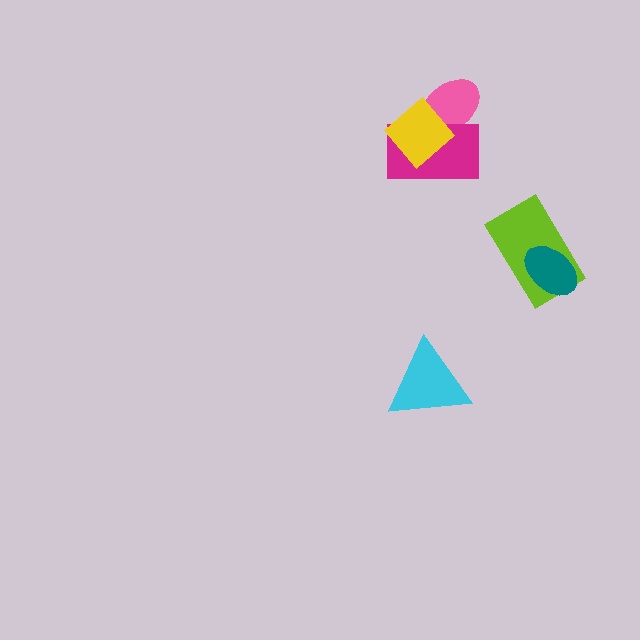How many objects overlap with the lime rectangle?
1 object overlaps with the lime rectangle.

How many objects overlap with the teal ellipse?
1 object overlaps with the teal ellipse.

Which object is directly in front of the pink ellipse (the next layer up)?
The magenta rectangle is directly in front of the pink ellipse.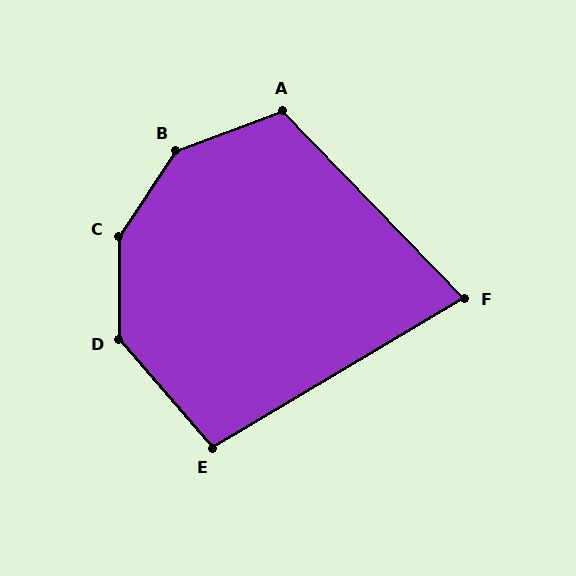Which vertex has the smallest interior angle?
F, at approximately 76 degrees.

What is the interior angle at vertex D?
Approximately 139 degrees (obtuse).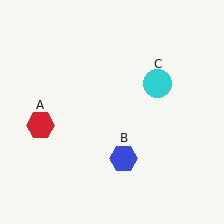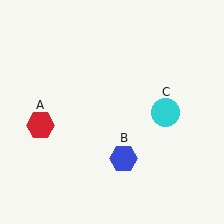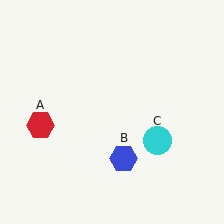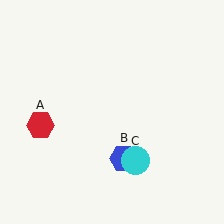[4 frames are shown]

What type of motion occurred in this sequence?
The cyan circle (object C) rotated clockwise around the center of the scene.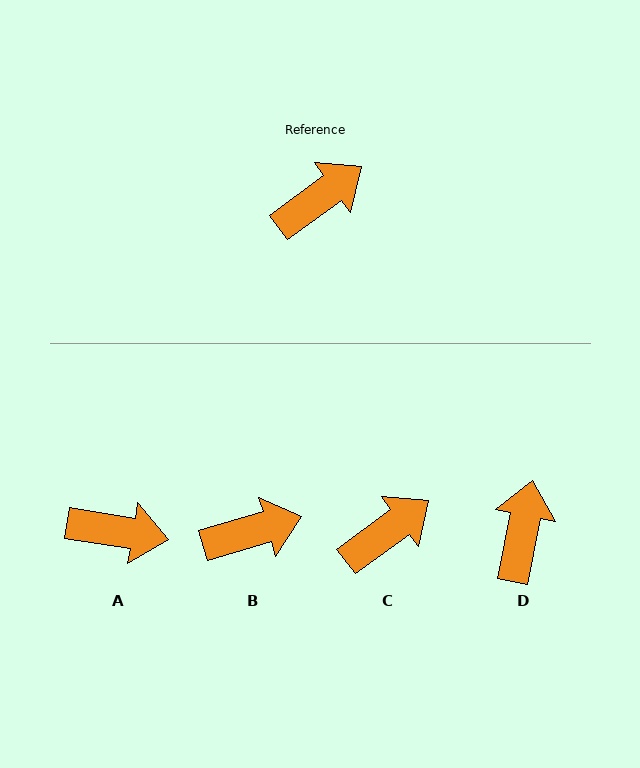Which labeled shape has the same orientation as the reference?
C.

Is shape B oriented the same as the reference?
No, it is off by about 20 degrees.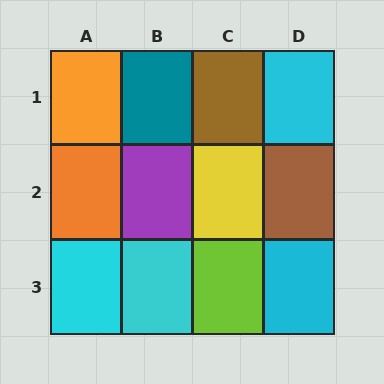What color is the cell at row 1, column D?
Cyan.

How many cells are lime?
1 cell is lime.